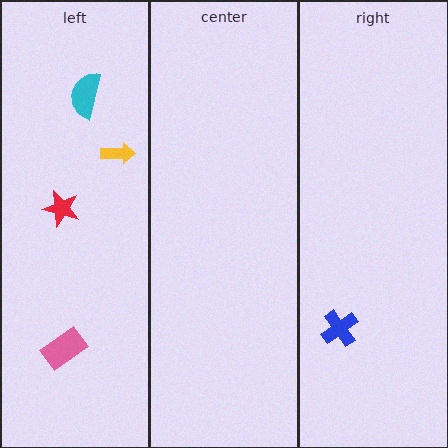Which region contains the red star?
The left region.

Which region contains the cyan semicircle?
The left region.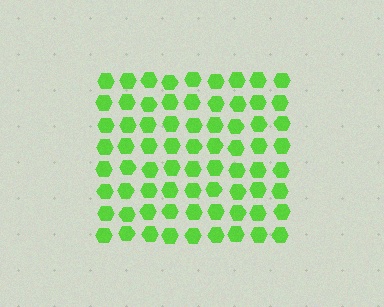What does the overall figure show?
The overall figure shows a square.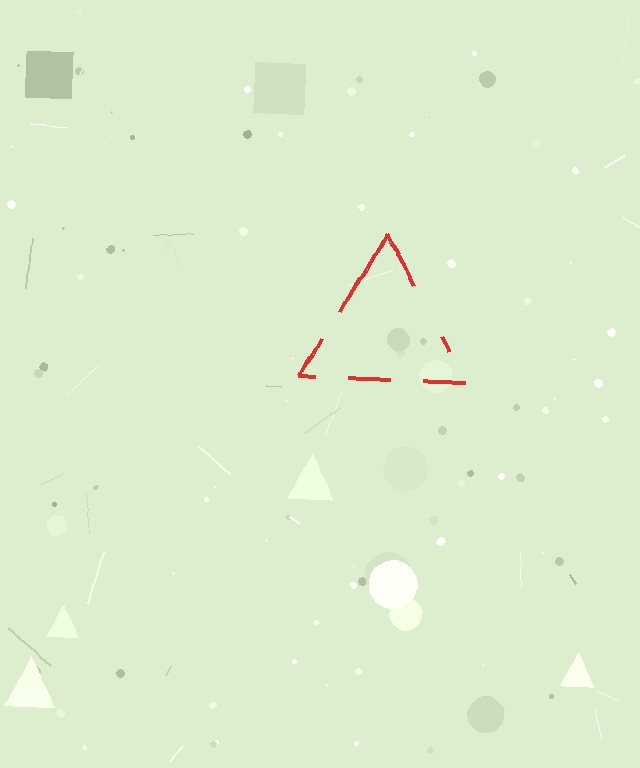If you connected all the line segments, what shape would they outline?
They would outline a triangle.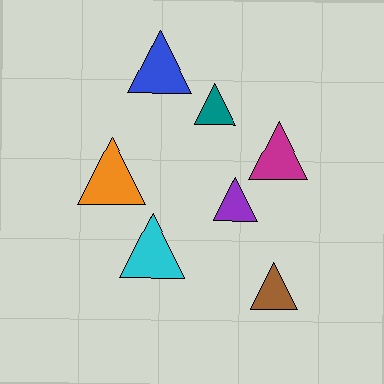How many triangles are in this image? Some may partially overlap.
There are 7 triangles.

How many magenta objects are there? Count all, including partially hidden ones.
There is 1 magenta object.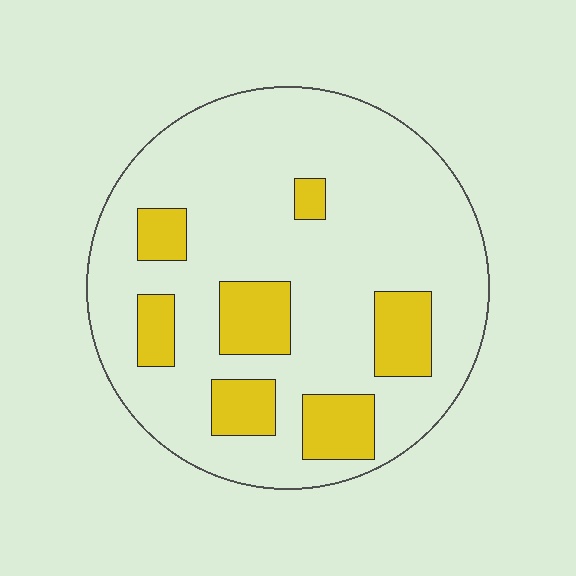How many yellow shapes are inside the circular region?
7.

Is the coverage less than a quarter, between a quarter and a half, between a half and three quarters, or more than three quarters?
Less than a quarter.